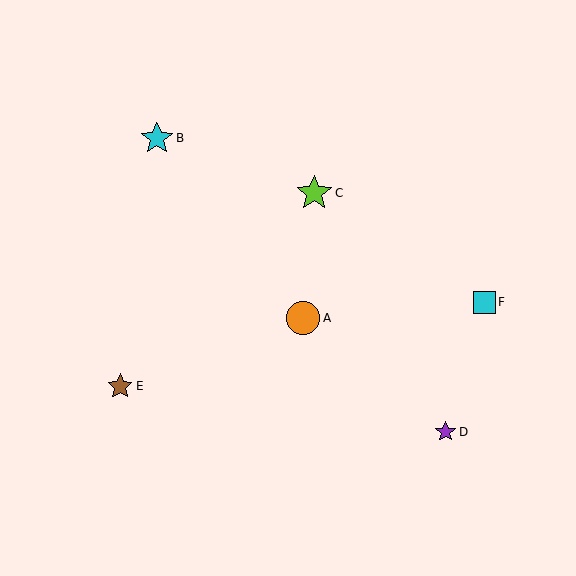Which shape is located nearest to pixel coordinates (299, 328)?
The orange circle (labeled A) at (303, 318) is nearest to that location.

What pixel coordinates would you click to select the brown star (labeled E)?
Click at (120, 386) to select the brown star E.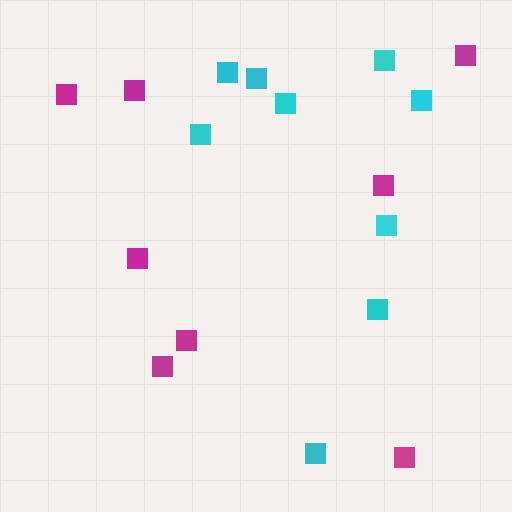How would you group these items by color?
There are 2 groups: one group of magenta squares (8) and one group of cyan squares (9).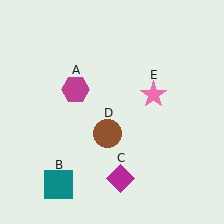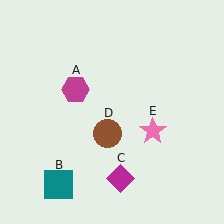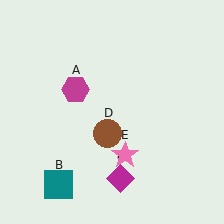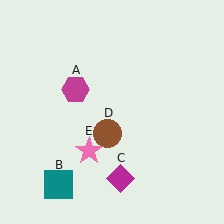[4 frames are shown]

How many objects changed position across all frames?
1 object changed position: pink star (object E).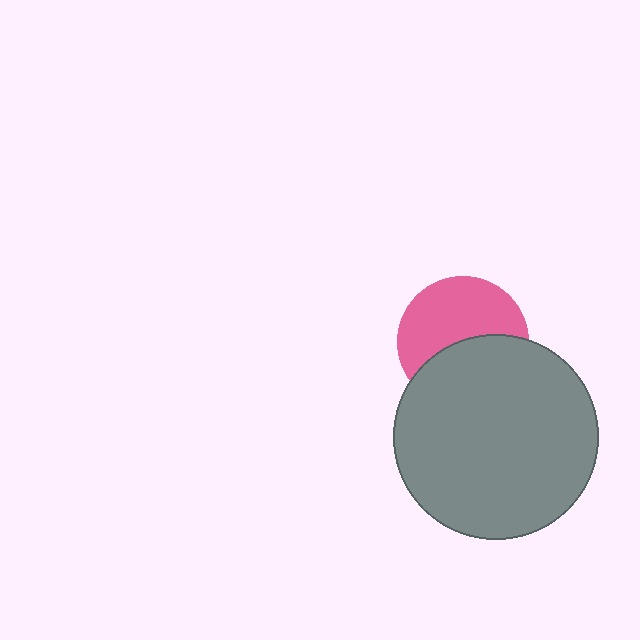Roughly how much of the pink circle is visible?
About half of it is visible (roughly 55%).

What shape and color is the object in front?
The object in front is a gray circle.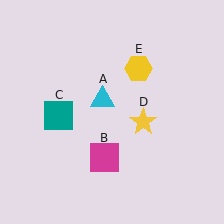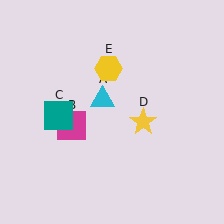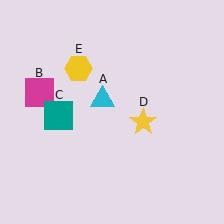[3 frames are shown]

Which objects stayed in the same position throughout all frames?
Cyan triangle (object A) and teal square (object C) and yellow star (object D) remained stationary.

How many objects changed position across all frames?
2 objects changed position: magenta square (object B), yellow hexagon (object E).